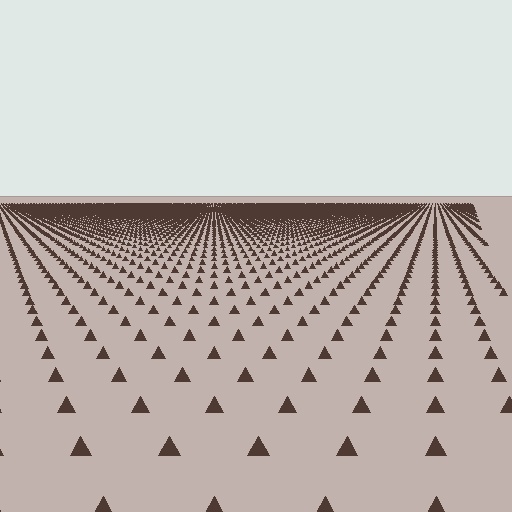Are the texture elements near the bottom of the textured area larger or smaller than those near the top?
Larger. Near the bottom, elements are closer to the viewer and appear at a bigger on-screen size.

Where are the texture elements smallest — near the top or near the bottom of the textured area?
Near the top.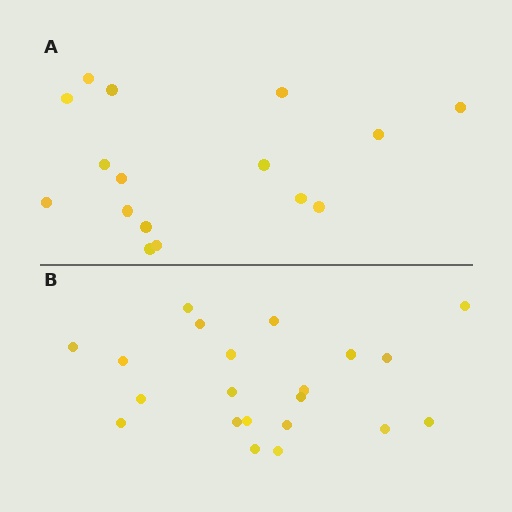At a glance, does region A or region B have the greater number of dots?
Region B (the bottom region) has more dots.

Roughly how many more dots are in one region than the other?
Region B has about 5 more dots than region A.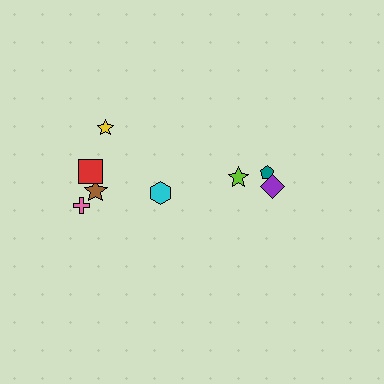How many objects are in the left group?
There are 5 objects.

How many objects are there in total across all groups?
There are 8 objects.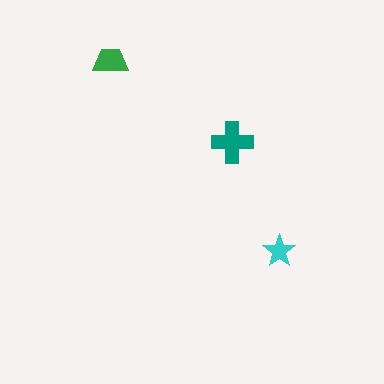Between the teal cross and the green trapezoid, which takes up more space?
The teal cross.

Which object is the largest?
The teal cross.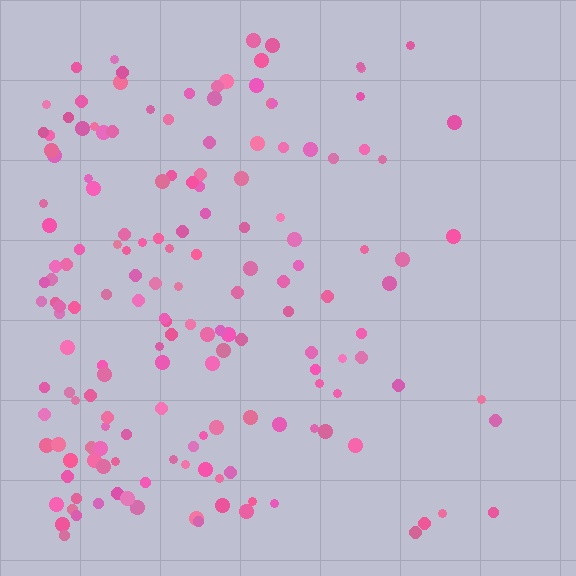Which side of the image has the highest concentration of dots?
The left.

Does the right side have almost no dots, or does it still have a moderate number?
Still a moderate number, just noticeably fewer than the left.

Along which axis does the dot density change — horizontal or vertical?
Horizontal.